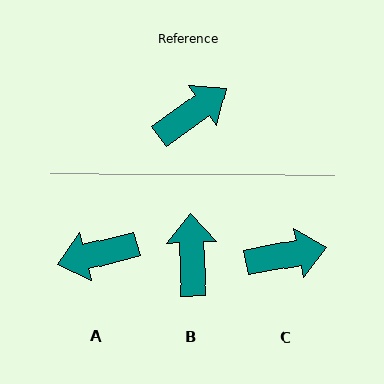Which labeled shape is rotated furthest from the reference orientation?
A, about 159 degrees away.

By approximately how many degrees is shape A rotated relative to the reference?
Approximately 159 degrees counter-clockwise.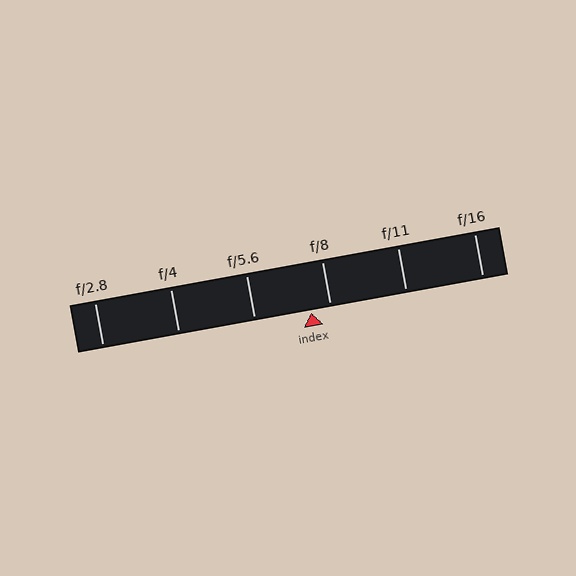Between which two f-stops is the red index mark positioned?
The index mark is between f/5.6 and f/8.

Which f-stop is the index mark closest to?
The index mark is closest to f/8.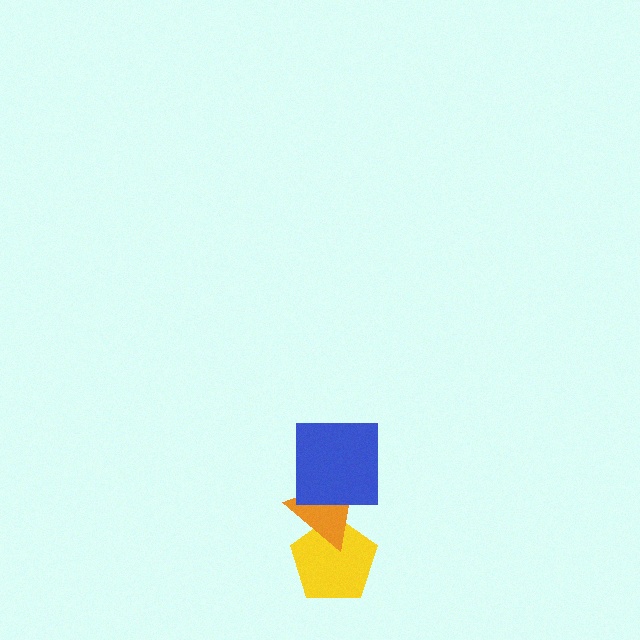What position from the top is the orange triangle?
The orange triangle is 2nd from the top.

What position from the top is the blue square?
The blue square is 1st from the top.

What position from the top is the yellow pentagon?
The yellow pentagon is 3rd from the top.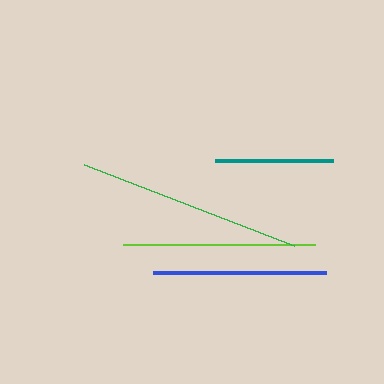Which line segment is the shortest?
The teal line is the shortest at approximately 118 pixels.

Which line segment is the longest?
The green line is the longest at approximately 225 pixels.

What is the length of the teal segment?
The teal segment is approximately 118 pixels long.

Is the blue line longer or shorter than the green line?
The green line is longer than the blue line.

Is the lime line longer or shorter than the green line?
The green line is longer than the lime line.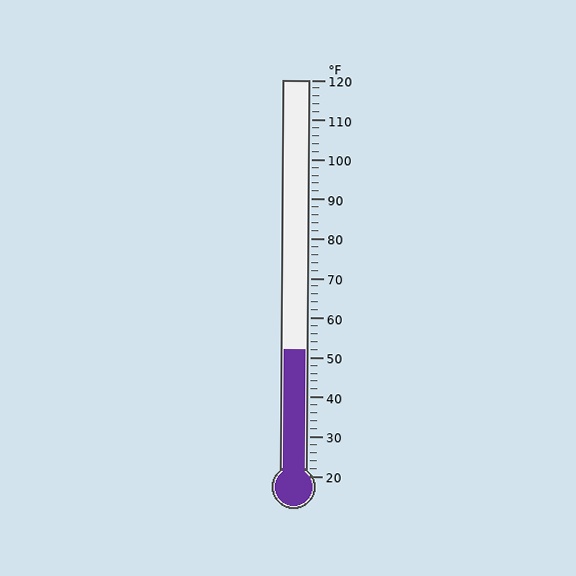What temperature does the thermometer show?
The thermometer shows approximately 52°F.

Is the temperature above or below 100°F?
The temperature is below 100°F.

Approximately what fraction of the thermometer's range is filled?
The thermometer is filled to approximately 30% of its range.